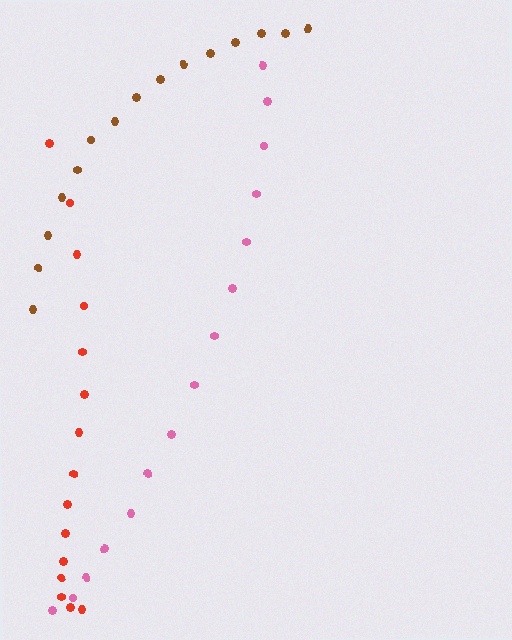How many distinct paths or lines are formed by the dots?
There are 3 distinct paths.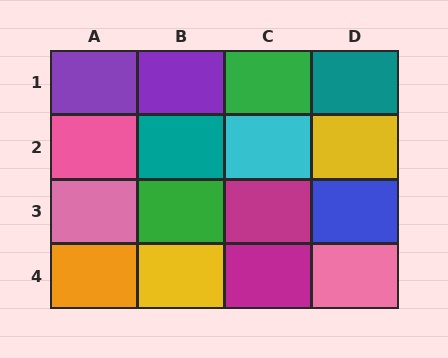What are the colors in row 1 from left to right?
Purple, purple, green, teal.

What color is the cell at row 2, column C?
Cyan.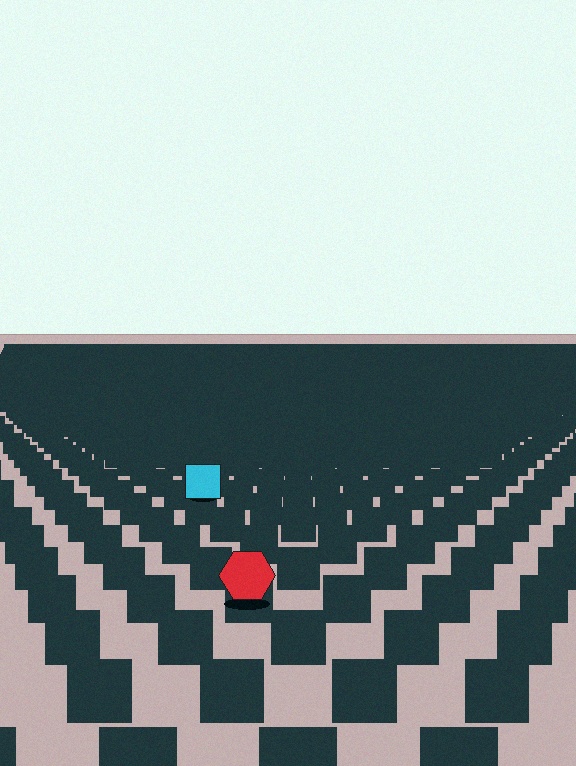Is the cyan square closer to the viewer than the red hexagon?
No. The red hexagon is closer — you can tell from the texture gradient: the ground texture is coarser near it.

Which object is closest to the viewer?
The red hexagon is closest. The texture marks near it are larger and more spread out.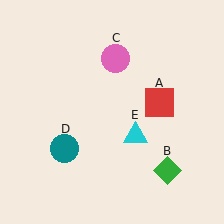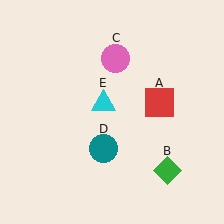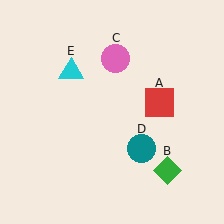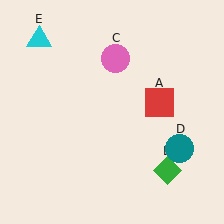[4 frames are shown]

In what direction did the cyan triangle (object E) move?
The cyan triangle (object E) moved up and to the left.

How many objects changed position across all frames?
2 objects changed position: teal circle (object D), cyan triangle (object E).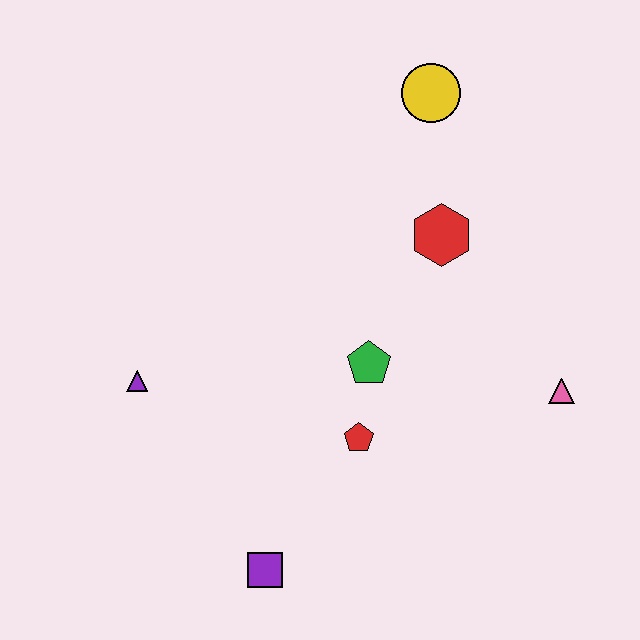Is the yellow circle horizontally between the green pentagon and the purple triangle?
No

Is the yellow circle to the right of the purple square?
Yes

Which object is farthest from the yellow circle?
The purple square is farthest from the yellow circle.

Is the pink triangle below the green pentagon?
Yes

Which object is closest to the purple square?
The red pentagon is closest to the purple square.